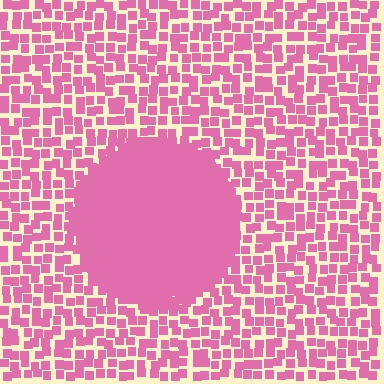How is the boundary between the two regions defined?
The boundary is defined by a change in element density (approximately 2.8x ratio). All elements are the same color, size, and shape.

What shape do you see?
I see a circle.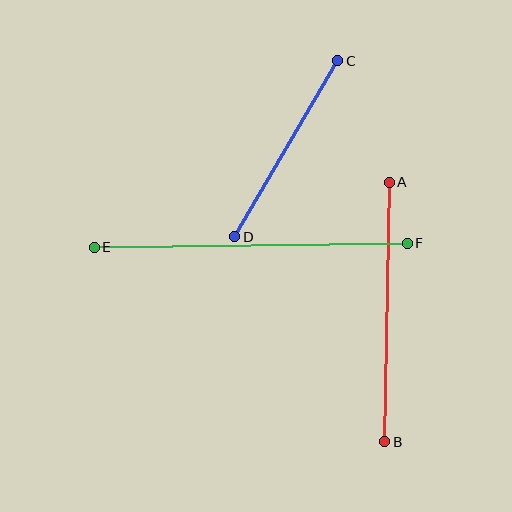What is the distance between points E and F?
The distance is approximately 313 pixels.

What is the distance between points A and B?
The distance is approximately 260 pixels.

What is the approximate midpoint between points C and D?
The midpoint is at approximately (286, 149) pixels.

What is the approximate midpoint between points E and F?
The midpoint is at approximately (251, 245) pixels.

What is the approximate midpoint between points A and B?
The midpoint is at approximately (387, 312) pixels.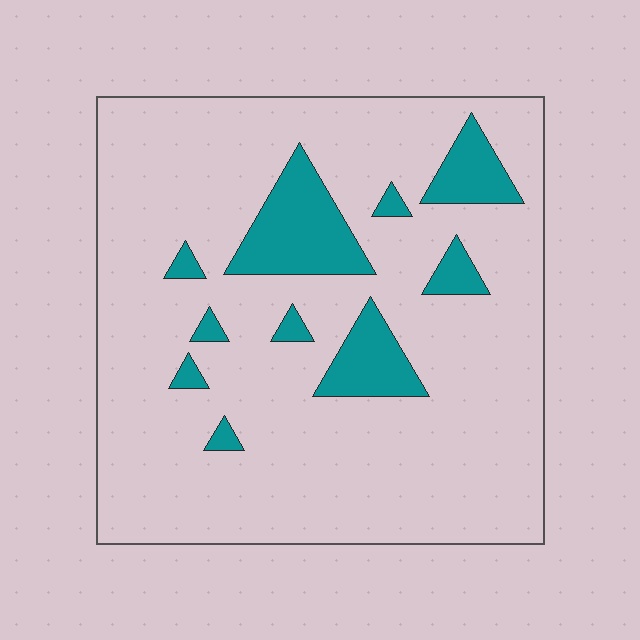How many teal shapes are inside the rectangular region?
10.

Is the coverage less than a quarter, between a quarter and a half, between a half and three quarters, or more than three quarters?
Less than a quarter.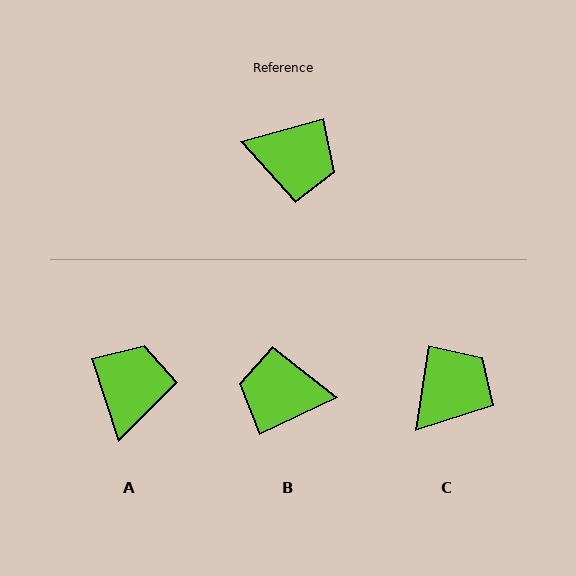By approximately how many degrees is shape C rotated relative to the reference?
Approximately 65 degrees counter-clockwise.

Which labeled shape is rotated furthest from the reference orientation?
B, about 170 degrees away.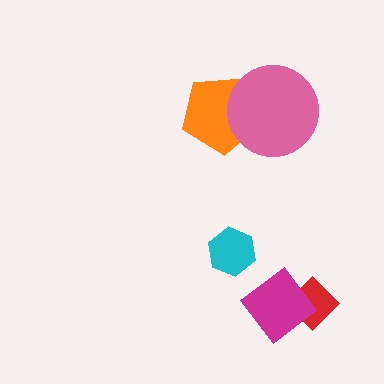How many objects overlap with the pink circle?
1 object overlaps with the pink circle.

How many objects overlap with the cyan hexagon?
0 objects overlap with the cyan hexagon.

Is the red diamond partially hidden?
Yes, it is partially covered by another shape.